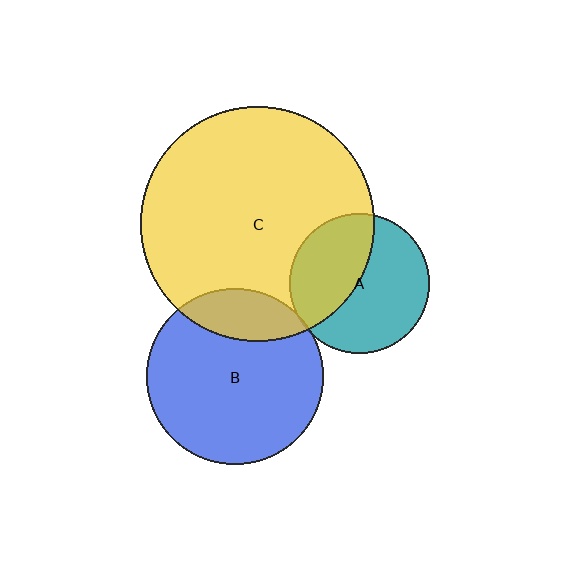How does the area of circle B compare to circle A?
Approximately 1.6 times.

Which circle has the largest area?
Circle C (yellow).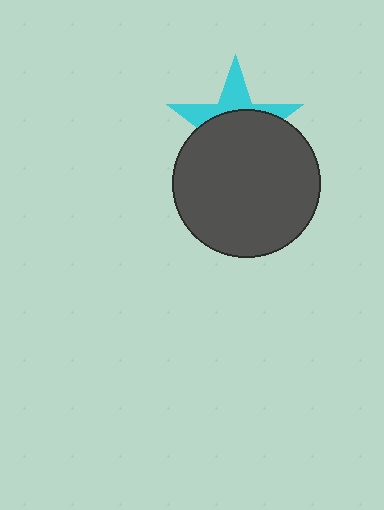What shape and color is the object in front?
The object in front is a dark gray circle.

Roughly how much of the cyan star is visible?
A small part of it is visible (roughly 37%).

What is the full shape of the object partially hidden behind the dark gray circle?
The partially hidden object is a cyan star.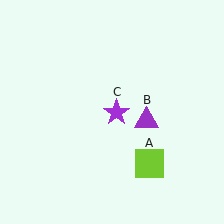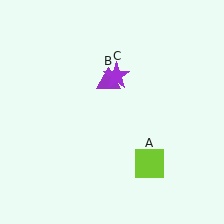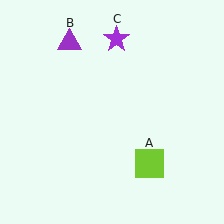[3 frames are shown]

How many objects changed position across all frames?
2 objects changed position: purple triangle (object B), purple star (object C).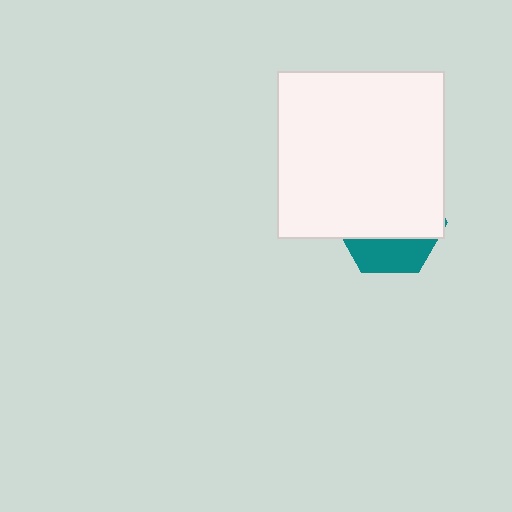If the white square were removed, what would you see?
You would see the complete teal hexagon.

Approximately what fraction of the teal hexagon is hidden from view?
Roughly 70% of the teal hexagon is hidden behind the white square.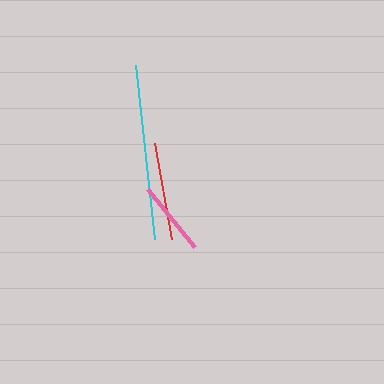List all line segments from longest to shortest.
From longest to shortest: cyan, red, pink.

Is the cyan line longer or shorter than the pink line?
The cyan line is longer than the pink line.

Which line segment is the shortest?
The pink line is the shortest at approximately 75 pixels.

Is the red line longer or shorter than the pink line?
The red line is longer than the pink line.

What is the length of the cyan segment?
The cyan segment is approximately 175 pixels long.